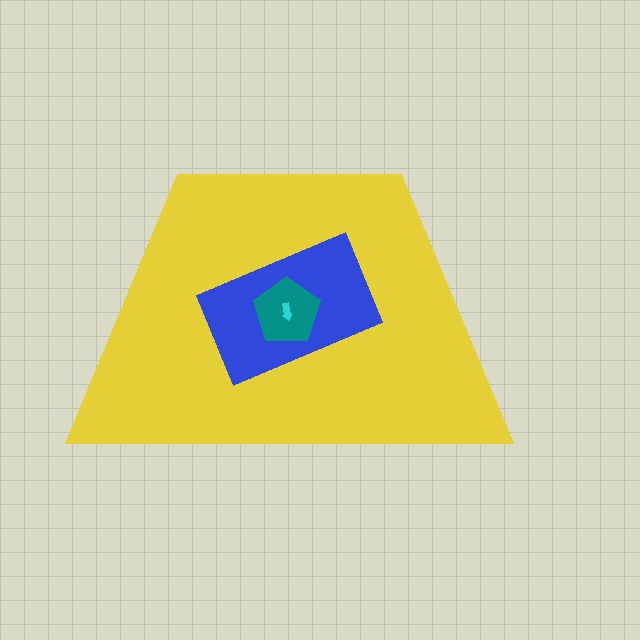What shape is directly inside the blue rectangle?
The teal pentagon.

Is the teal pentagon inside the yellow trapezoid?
Yes.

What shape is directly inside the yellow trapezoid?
The blue rectangle.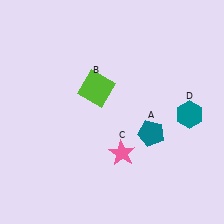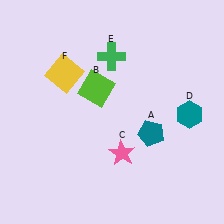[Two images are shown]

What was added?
A green cross (E), a yellow square (F) were added in Image 2.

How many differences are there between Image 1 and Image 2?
There are 2 differences between the two images.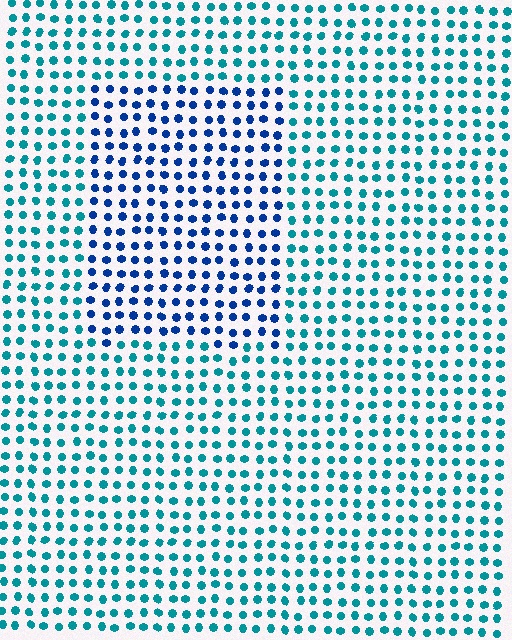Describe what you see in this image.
The image is filled with small teal elements in a uniform arrangement. A rectangle-shaped region is visible where the elements are tinted to a slightly different hue, forming a subtle color boundary.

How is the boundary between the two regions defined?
The boundary is defined purely by a slight shift in hue (about 37 degrees). Spacing, size, and orientation are identical on both sides.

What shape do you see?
I see a rectangle.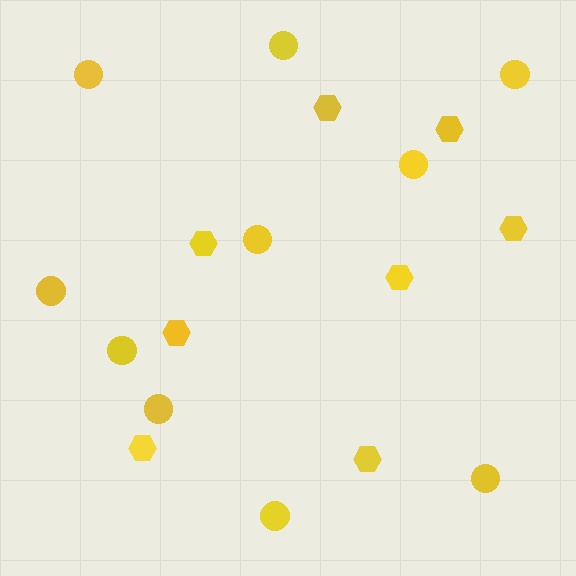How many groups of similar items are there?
There are 2 groups: one group of hexagons (8) and one group of circles (10).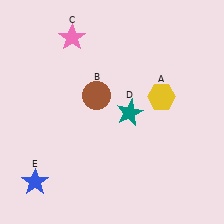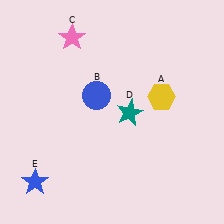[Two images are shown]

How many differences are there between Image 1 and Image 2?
There is 1 difference between the two images.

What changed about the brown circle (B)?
In Image 1, B is brown. In Image 2, it changed to blue.